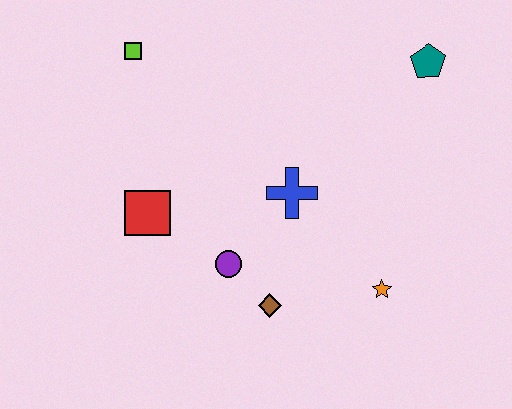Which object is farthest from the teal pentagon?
The red square is farthest from the teal pentagon.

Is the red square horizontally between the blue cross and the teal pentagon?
No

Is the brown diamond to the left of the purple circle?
No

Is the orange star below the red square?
Yes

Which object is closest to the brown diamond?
The purple circle is closest to the brown diamond.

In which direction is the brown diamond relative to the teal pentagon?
The brown diamond is below the teal pentagon.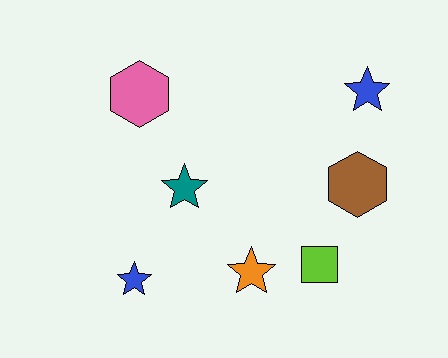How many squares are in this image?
There is 1 square.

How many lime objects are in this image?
There is 1 lime object.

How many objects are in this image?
There are 7 objects.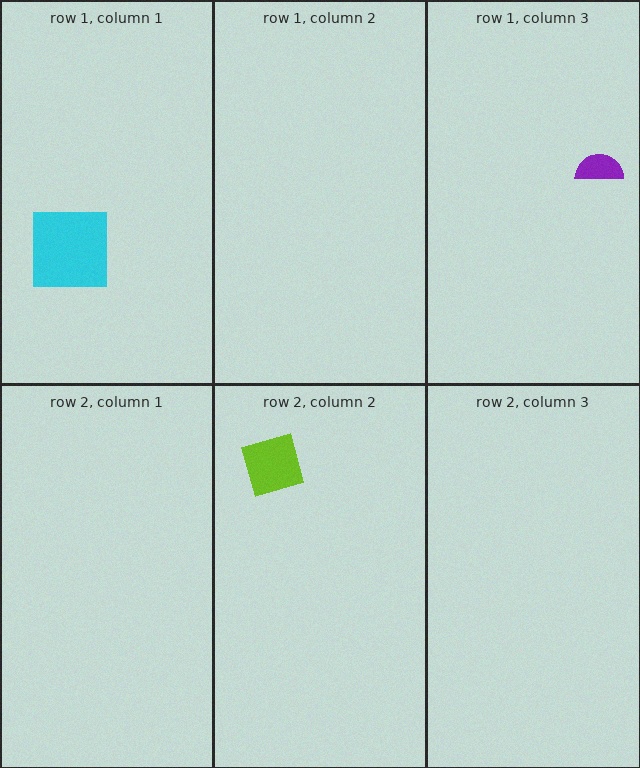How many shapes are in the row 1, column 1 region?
1.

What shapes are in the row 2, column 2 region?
The lime diamond.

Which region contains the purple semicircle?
The row 1, column 3 region.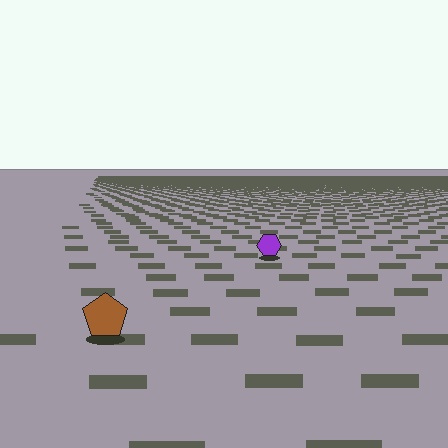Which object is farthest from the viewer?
The purple hexagon is farthest from the viewer. It appears smaller and the ground texture around it is denser.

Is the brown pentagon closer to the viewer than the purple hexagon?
Yes. The brown pentagon is closer — you can tell from the texture gradient: the ground texture is coarser near it.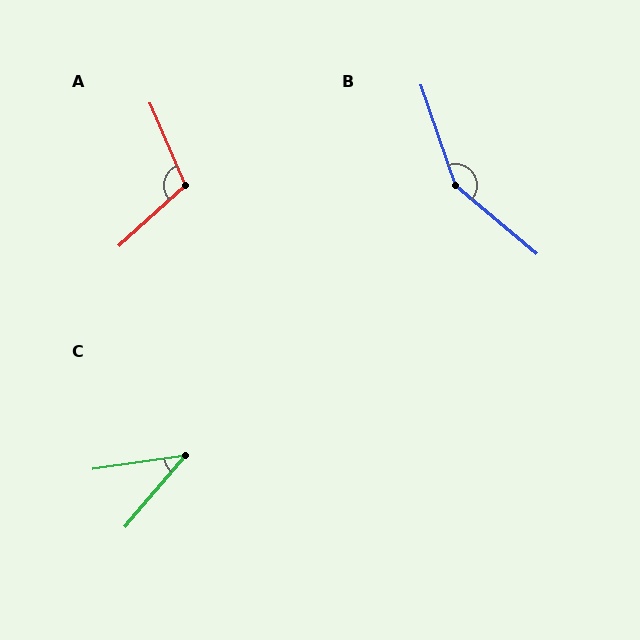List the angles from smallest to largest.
C (42°), A (109°), B (149°).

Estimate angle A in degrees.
Approximately 109 degrees.